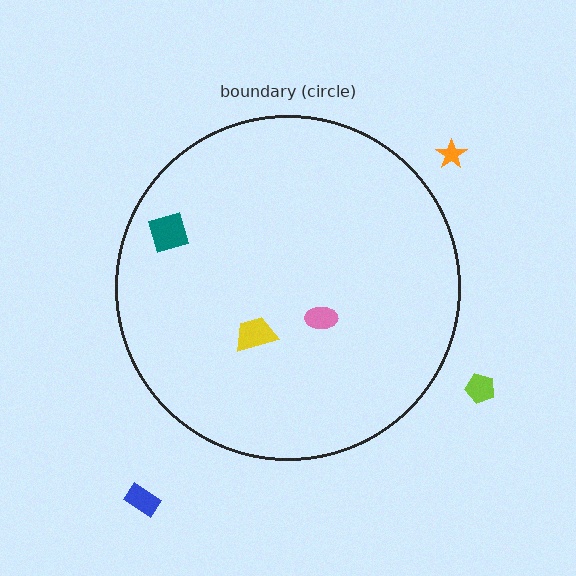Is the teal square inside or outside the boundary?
Inside.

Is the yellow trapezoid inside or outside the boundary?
Inside.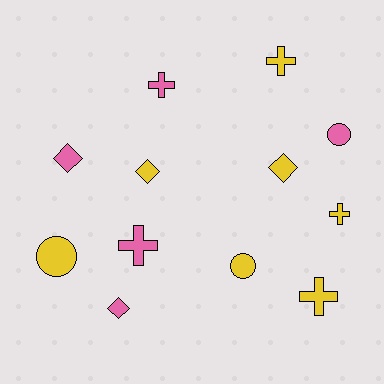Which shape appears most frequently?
Cross, with 5 objects.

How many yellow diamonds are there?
There are 2 yellow diamonds.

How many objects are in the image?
There are 12 objects.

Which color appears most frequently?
Yellow, with 7 objects.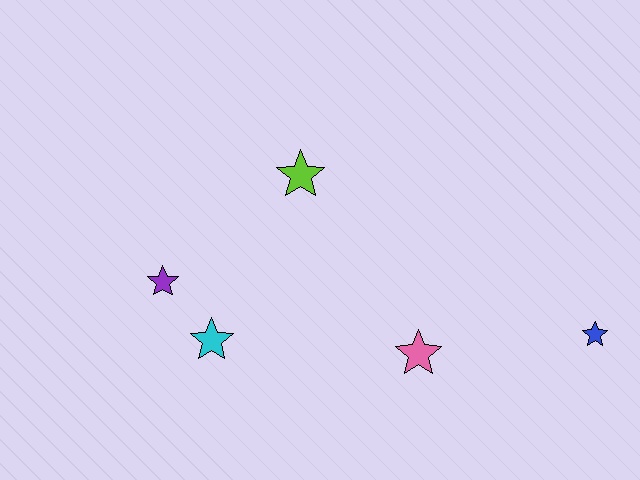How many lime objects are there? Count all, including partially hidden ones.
There is 1 lime object.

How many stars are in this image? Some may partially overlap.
There are 5 stars.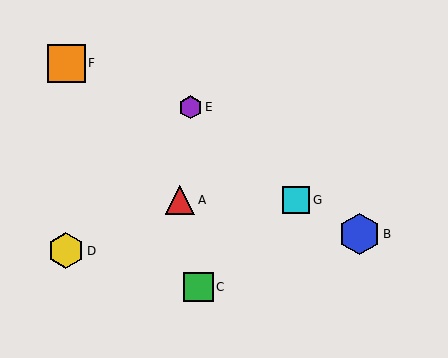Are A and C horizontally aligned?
No, A is at y≈200 and C is at y≈287.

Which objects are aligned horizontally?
Objects A, G are aligned horizontally.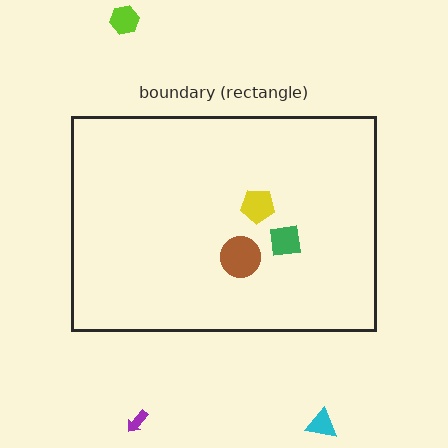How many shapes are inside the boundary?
3 inside, 3 outside.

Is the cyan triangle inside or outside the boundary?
Outside.